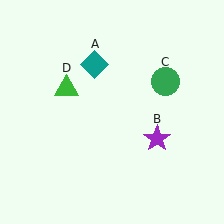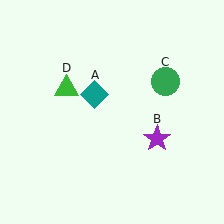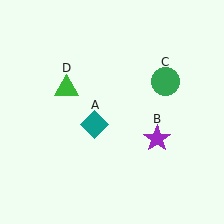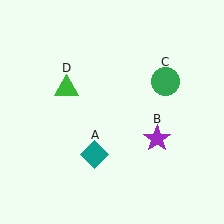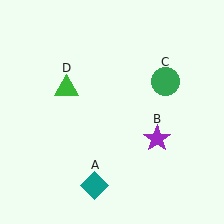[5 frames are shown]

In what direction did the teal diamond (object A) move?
The teal diamond (object A) moved down.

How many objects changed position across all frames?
1 object changed position: teal diamond (object A).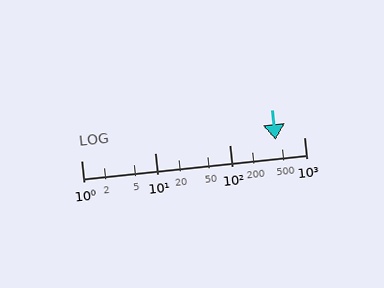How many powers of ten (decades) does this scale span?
The scale spans 3 decades, from 1 to 1000.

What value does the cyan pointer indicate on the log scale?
The pointer indicates approximately 410.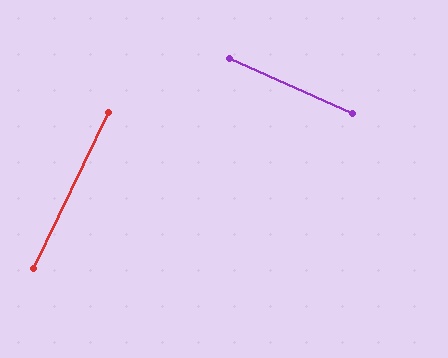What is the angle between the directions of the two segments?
Approximately 88 degrees.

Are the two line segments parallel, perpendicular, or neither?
Perpendicular — they meet at approximately 88°.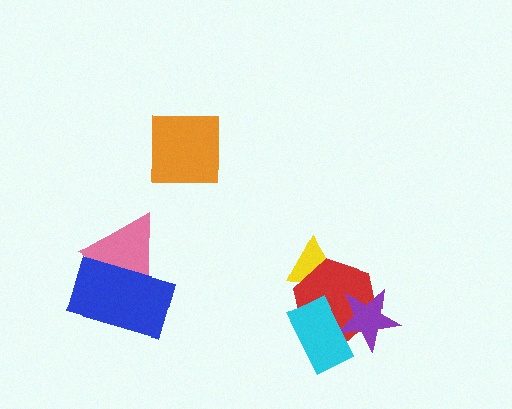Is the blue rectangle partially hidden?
No, no other shape covers it.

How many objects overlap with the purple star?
2 objects overlap with the purple star.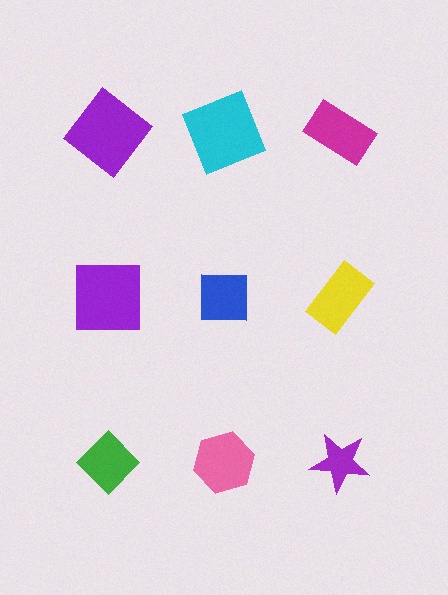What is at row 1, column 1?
A purple diamond.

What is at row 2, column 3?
A yellow rectangle.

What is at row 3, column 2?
A pink hexagon.